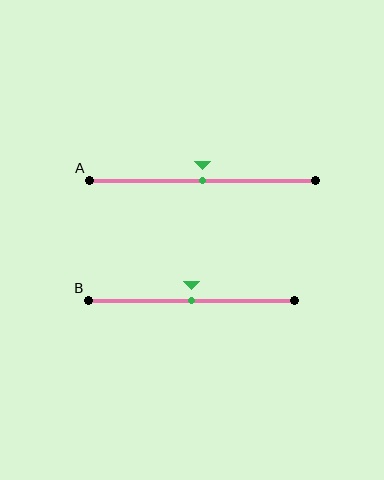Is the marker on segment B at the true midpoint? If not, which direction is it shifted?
Yes, the marker on segment B is at the true midpoint.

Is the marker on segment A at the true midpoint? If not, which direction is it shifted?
Yes, the marker on segment A is at the true midpoint.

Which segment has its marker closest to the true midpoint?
Segment A has its marker closest to the true midpoint.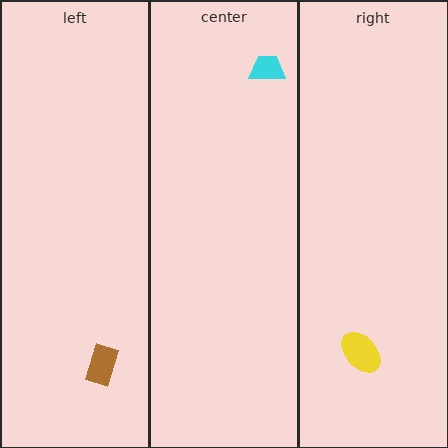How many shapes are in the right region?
1.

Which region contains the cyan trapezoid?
The center region.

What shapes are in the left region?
The brown rectangle.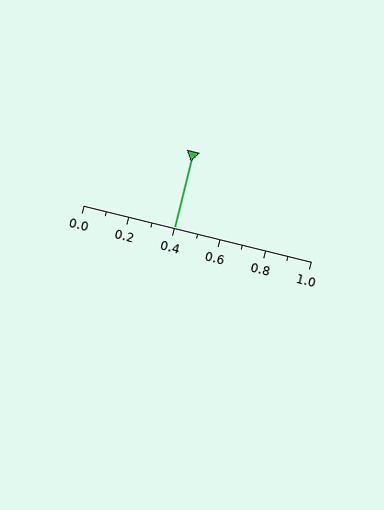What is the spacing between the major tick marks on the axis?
The major ticks are spaced 0.2 apart.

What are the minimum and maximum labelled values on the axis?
The axis runs from 0.0 to 1.0.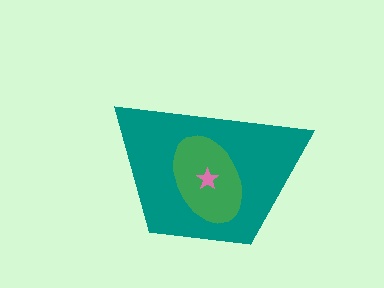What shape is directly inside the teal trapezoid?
The green ellipse.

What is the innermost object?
The pink star.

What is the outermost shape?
The teal trapezoid.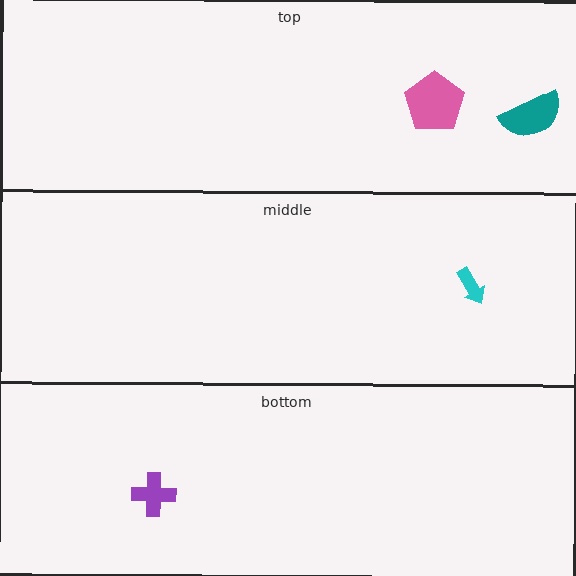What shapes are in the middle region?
The cyan arrow.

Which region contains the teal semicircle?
The top region.